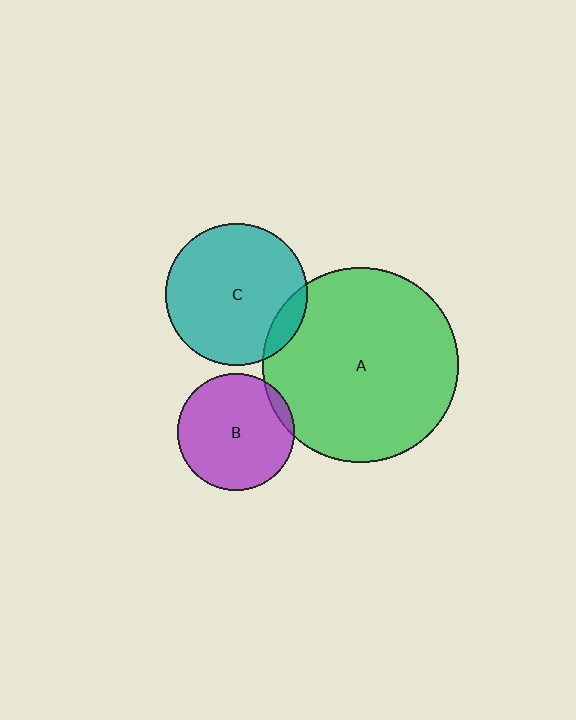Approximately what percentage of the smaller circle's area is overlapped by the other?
Approximately 5%.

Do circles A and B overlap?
Yes.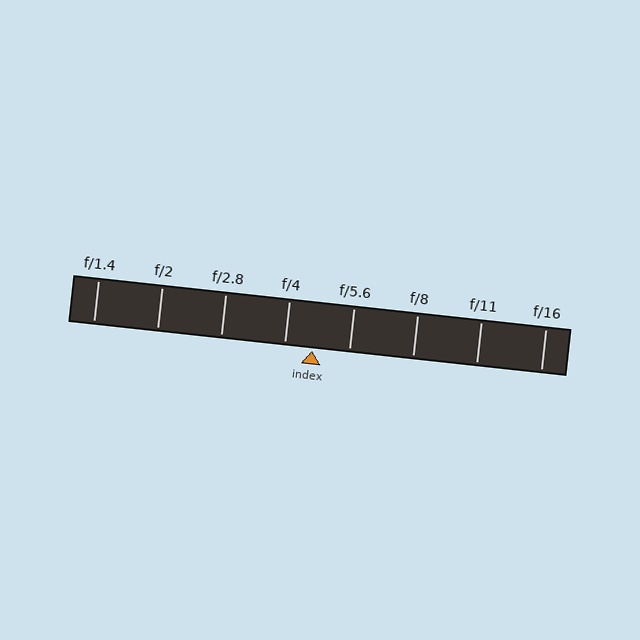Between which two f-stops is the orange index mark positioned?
The index mark is between f/4 and f/5.6.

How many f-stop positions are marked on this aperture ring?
There are 8 f-stop positions marked.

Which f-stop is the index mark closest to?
The index mark is closest to f/4.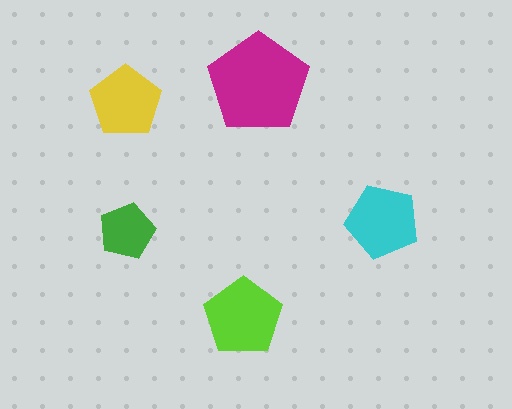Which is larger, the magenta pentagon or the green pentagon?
The magenta one.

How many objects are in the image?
There are 5 objects in the image.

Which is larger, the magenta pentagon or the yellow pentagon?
The magenta one.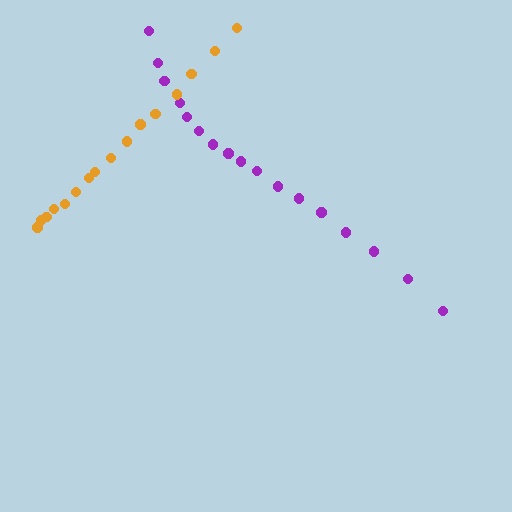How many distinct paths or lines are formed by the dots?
There are 2 distinct paths.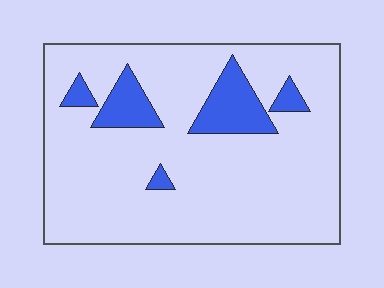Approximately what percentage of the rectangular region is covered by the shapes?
Approximately 15%.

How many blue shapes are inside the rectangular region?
5.